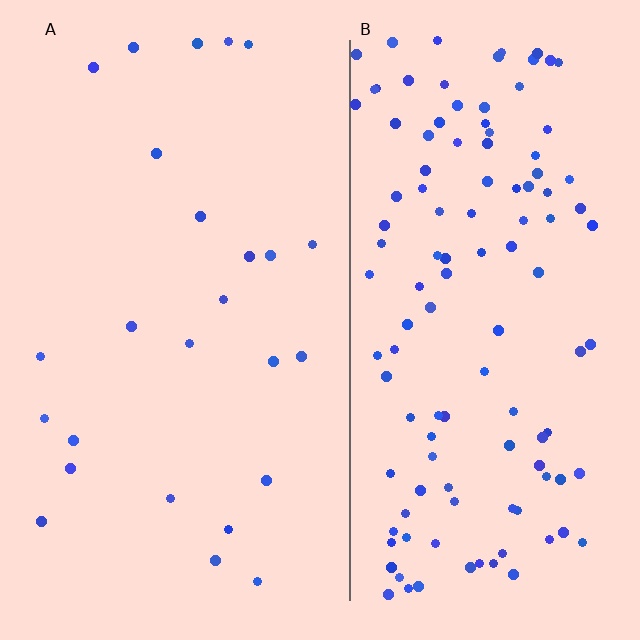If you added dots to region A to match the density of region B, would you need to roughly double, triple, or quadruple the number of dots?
Approximately quadruple.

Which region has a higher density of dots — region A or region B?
B (the right).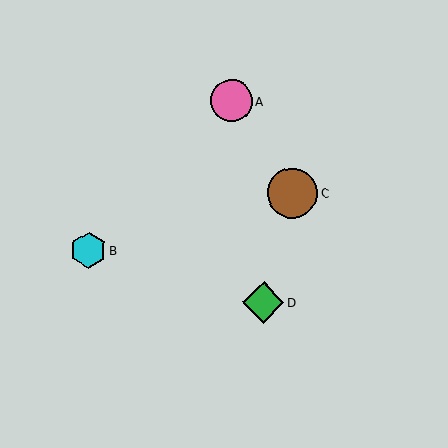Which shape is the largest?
The brown circle (labeled C) is the largest.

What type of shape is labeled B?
Shape B is a cyan hexagon.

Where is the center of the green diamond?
The center of the green diamond is at (263, 303).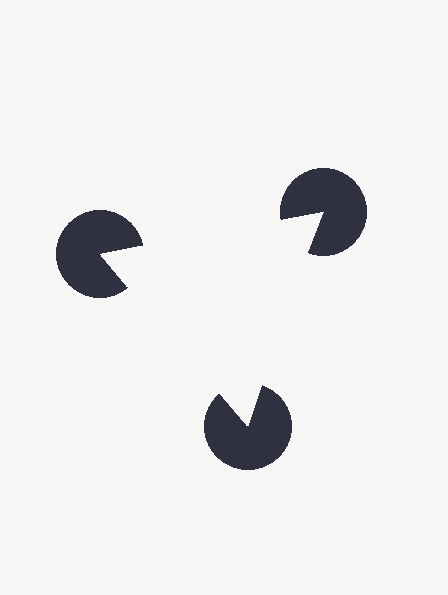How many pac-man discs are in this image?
There are 3 — one at each vertex of the illusory triangle.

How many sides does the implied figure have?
3 sides.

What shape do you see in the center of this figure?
An illusory triangle — its edges are inferred from the aligned wedge cuts in the pac-man discs, not physically drawn.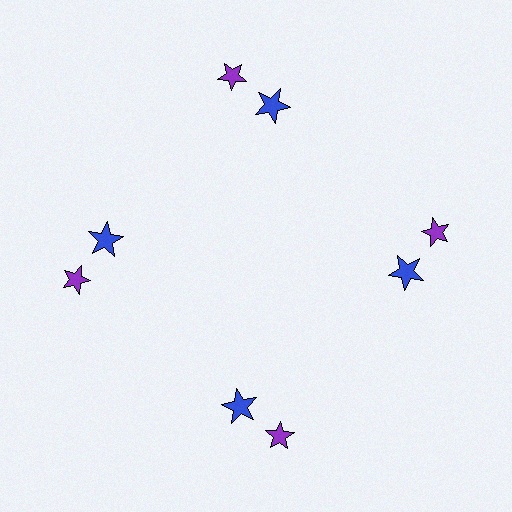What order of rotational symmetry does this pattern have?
This pattern has 4-fold rotational symmetry.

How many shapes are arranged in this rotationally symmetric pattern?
There are 8 shapes, arranged in 4 groups of 2.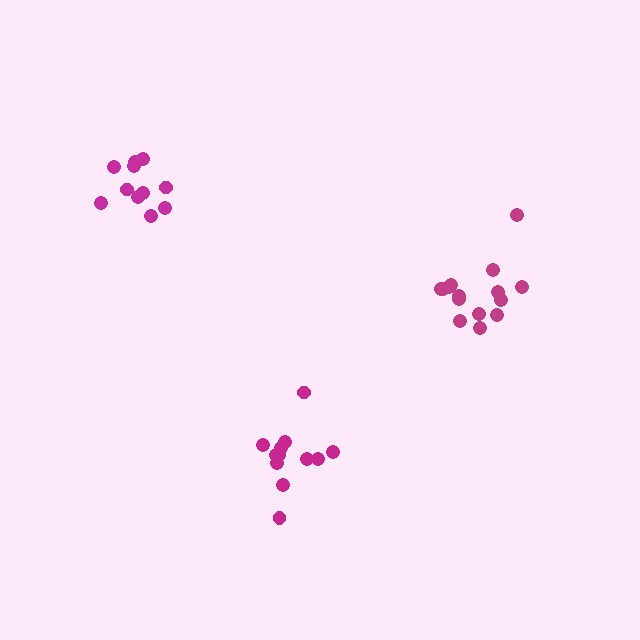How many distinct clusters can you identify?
There are 3 distinct clusters.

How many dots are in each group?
Group 1: 12 dots, Group 2: 15 dots, Group 3: 11 dots (38 total).